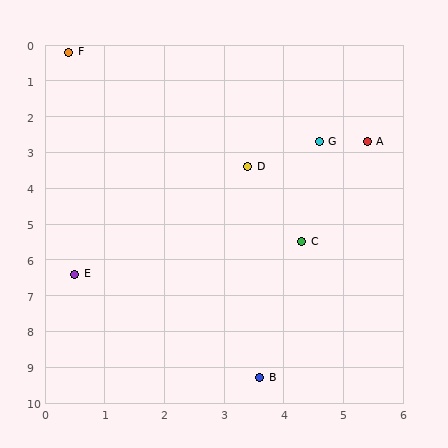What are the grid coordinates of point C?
Point C is at approximately (4.3, 5.5).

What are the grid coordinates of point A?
Point A is at approximately (5.4, 2.7).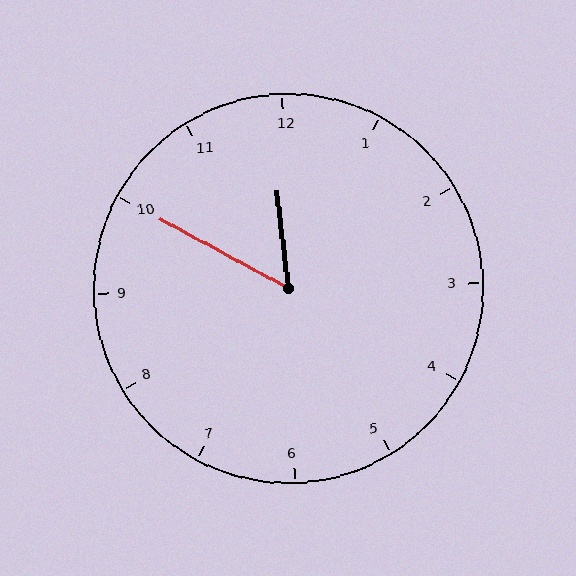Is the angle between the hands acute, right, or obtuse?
It is acute.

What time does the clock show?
11:50.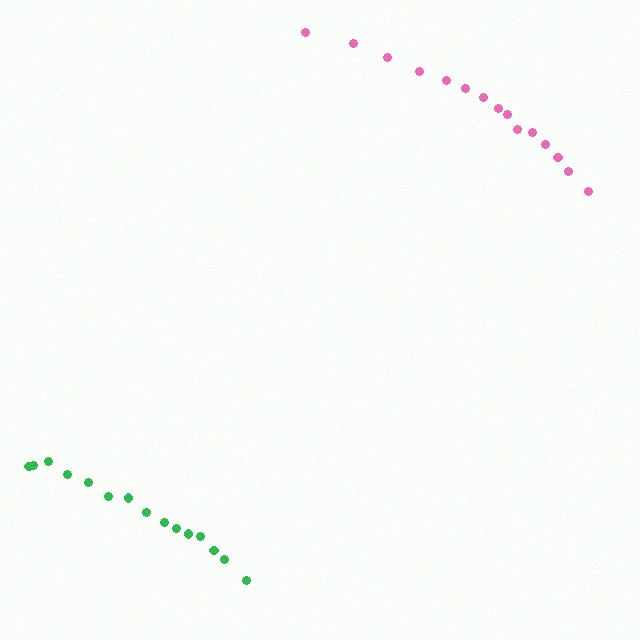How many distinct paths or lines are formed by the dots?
There are 2 distinct paths.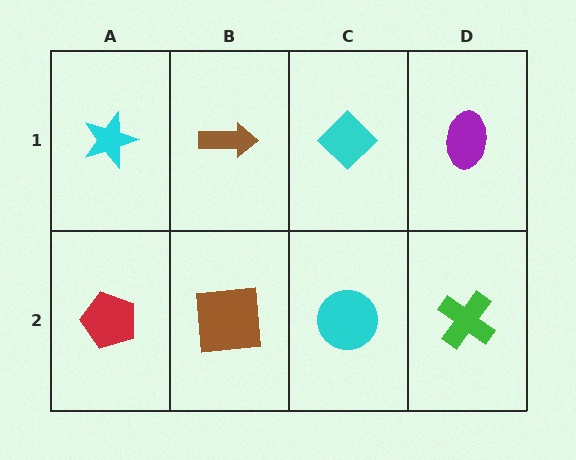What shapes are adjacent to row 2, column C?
A cyan diamond (row 1, column C), a brown square (row 2, column B), a green cross (row 2, column D).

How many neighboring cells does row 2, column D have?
2.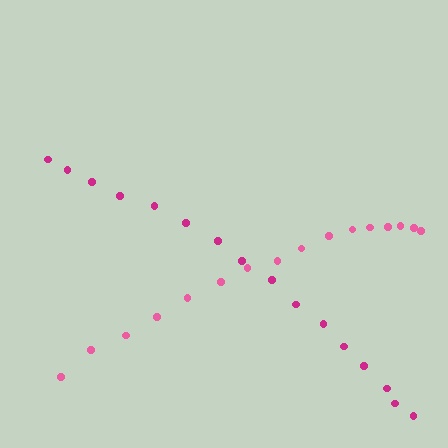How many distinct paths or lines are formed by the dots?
There are 2 distinct paths.